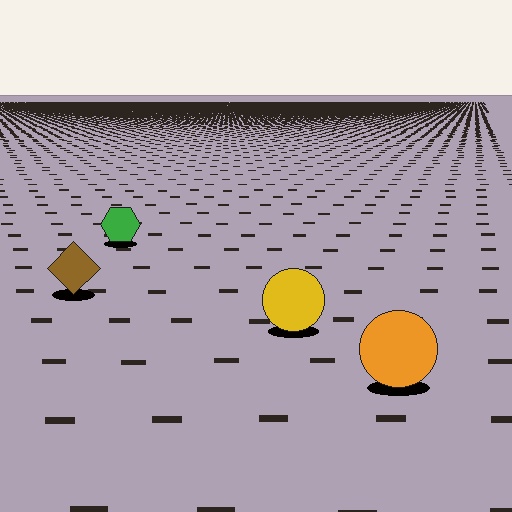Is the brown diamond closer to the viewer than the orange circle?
No. The orange circle is closer — you can tell from the texture gradient: the ground texture is coarser near it.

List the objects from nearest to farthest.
From nearest to farthest: the orange circle, the yellow circle, the brown diamond, the green hexagon.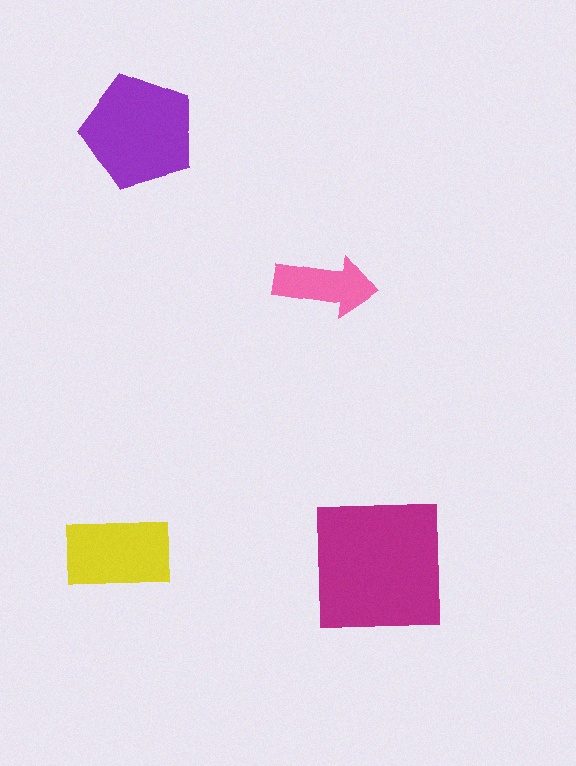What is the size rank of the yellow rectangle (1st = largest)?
3rd.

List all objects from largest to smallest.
The magenta square, the purple pentagon, the yellow rectangle, the pink arrow.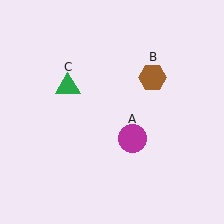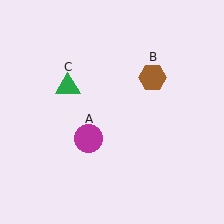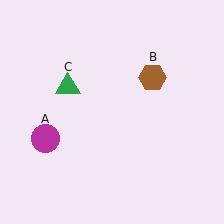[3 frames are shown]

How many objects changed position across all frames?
1 object changed position: magenta circle (object A).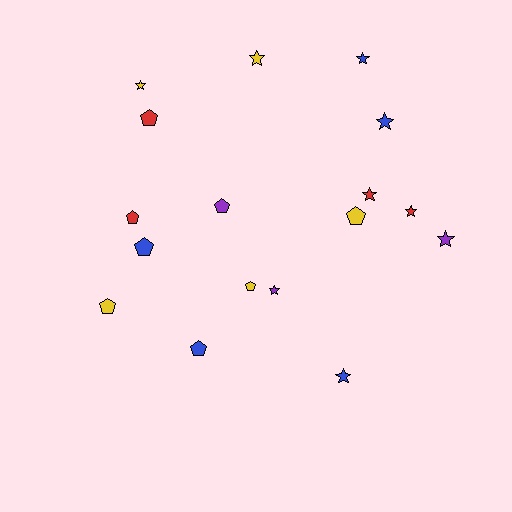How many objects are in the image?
There are 17 objects.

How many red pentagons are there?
There are 2 red pentagons.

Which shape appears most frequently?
Star, with 9 objects.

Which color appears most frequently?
Yellow, with 5 objects.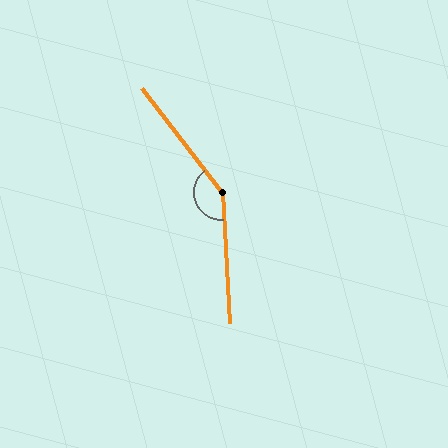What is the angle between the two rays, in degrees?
Approximately 146 degrees.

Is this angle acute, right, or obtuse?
It is obtuse.